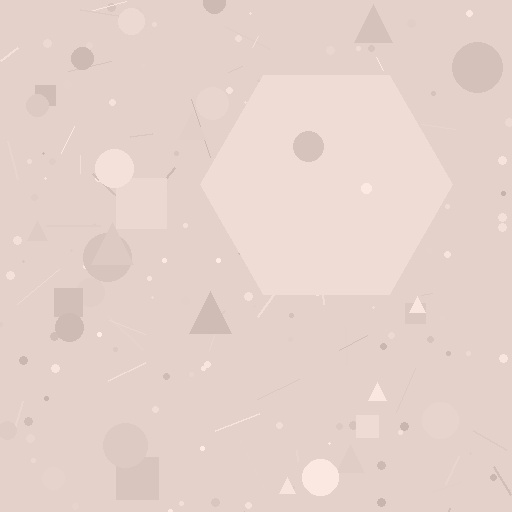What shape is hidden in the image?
A hexagon is hidden in the image.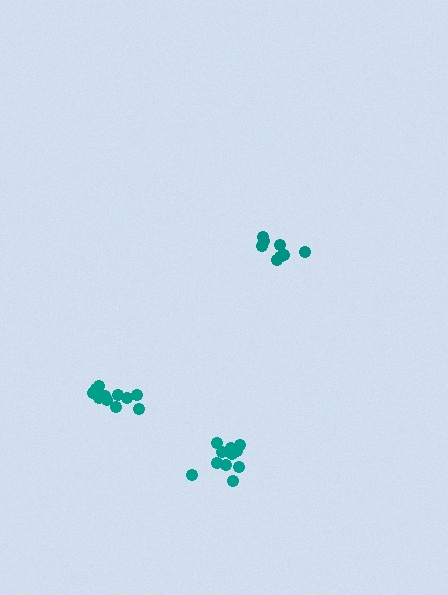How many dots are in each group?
Group 1: 8 dots, Group 2: 11 dots, Group 3: 12 dots (31 total).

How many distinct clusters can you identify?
There are 3 distinct clusters.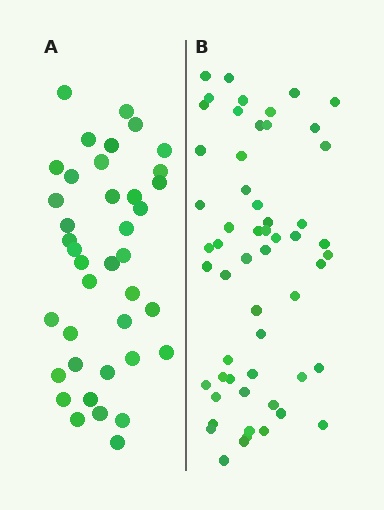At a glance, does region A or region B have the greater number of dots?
Region B (the right region) has more dots.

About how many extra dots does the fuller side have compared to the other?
Region B has approximately 15 more dots than region A.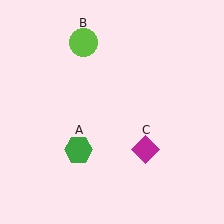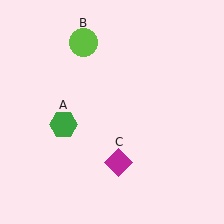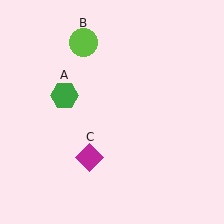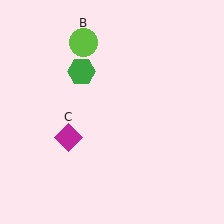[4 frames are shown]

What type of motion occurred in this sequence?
The green hexagon (object A), magenta diamond (object C) rotated clockwise around the center of the scene.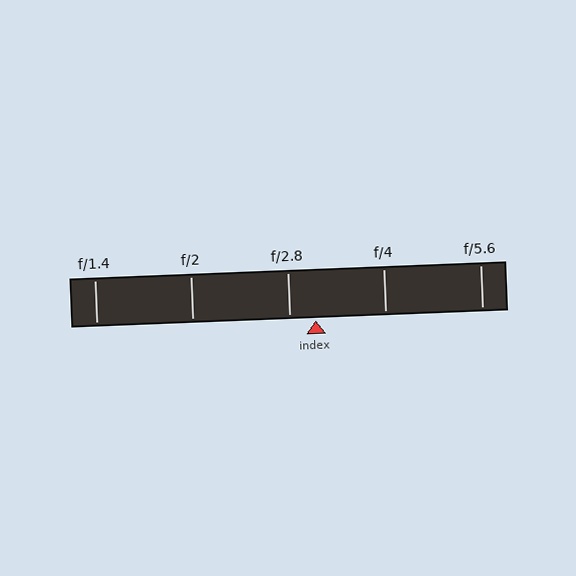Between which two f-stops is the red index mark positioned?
The index mark is between f/2.8 and f/4.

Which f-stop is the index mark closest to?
The index mark is closest to f/2.8.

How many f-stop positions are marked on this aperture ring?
There are 5 f-stop positions marked.